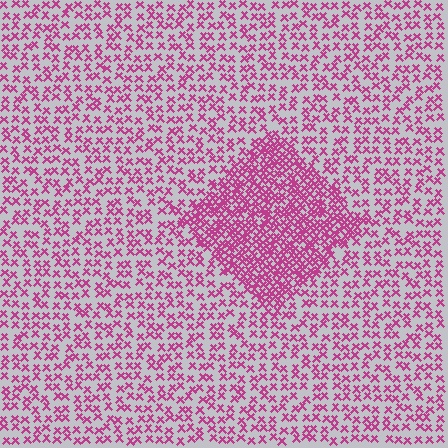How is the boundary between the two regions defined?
The boundary is defined by a change in element density (approximately 2.3x ratio). All elements are the same color, size, and shape.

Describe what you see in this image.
The image contains small magenta elements arranged at two different densities. A diamond-shaped region is visible where the elements are more densely packed than the surrounding area.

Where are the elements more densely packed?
The elements are more densely packed inside the diamond boundary.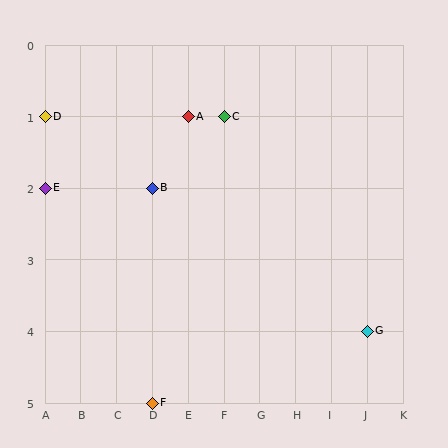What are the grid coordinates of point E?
Point E is at grid coordinates (A, 2).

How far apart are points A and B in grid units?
Points A and B are 1 column and 1 row apart (about 1.4 grid units diagonally).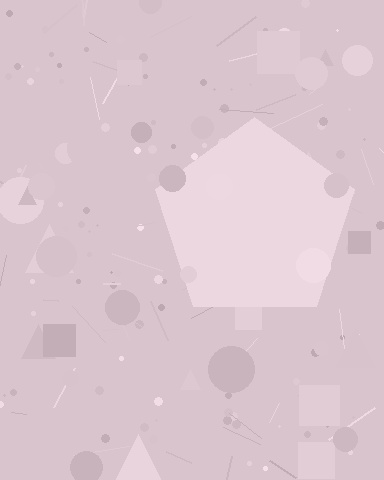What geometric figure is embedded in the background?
A pentagon is embedded in the background.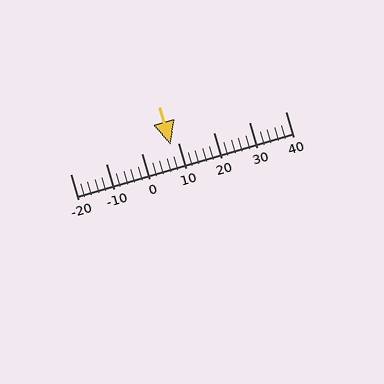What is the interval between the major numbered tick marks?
The major tick marks are spaced 10 units apart.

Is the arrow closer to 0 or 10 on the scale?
The arrow is closer to 10.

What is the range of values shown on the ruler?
The ruler shows values from -20 to 40.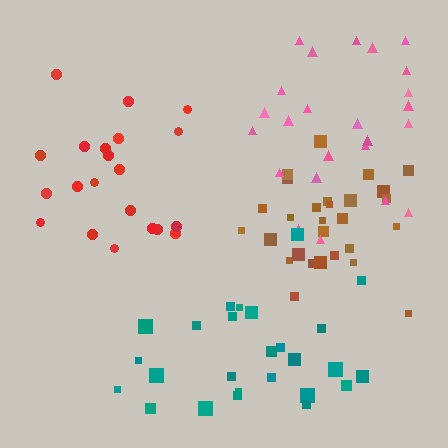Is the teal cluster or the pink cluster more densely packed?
Teal.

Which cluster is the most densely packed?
Brown.